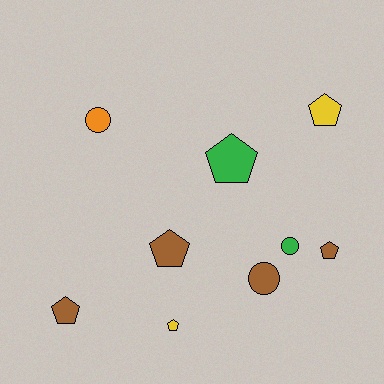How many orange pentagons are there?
There are no orange pentagons.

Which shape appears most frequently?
Pentagon, with 6 objects.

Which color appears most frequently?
Brown, with 4 objects.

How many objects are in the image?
There are 9 objects.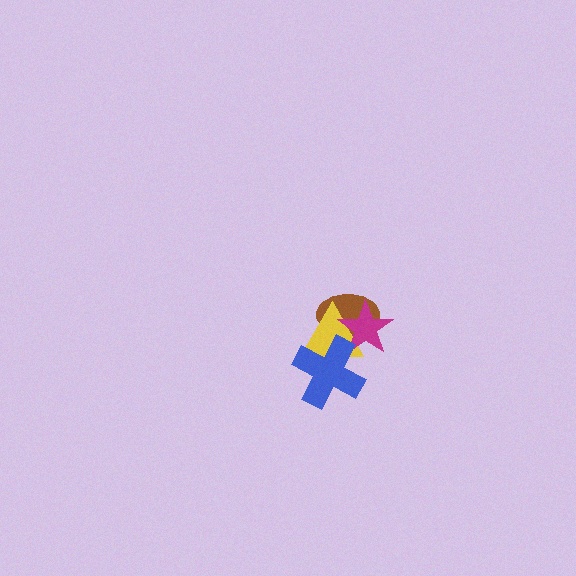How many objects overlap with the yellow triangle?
3 objects overlap with the yellow triangle.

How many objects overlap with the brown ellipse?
3 objects overlap with the brown ellipse.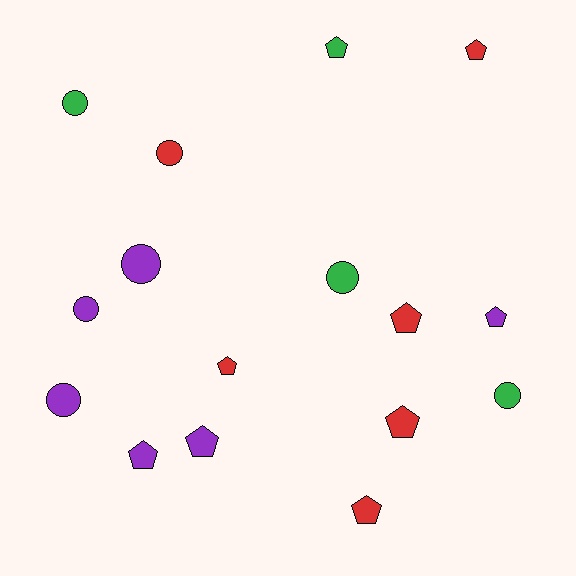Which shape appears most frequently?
Pentagon, with 9 objects.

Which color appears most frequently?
Purple, with 6 objects.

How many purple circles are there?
There are 3 purple circles.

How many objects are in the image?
There are 16 objects.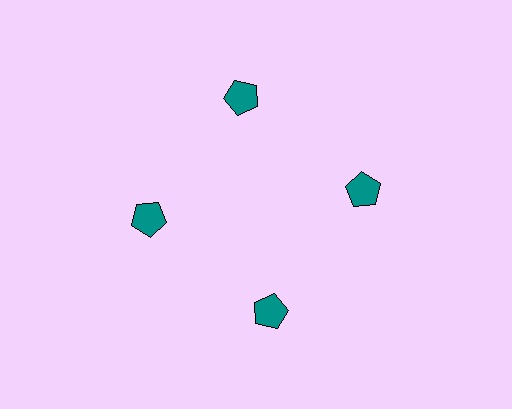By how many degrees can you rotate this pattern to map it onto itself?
The pattern maps onto itself every 90 degrees of rotation.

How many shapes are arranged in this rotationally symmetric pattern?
There are 4 shapes, arranged in 4 groups of 1.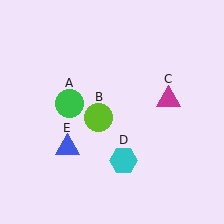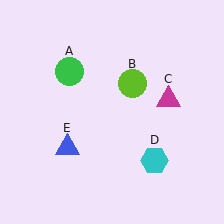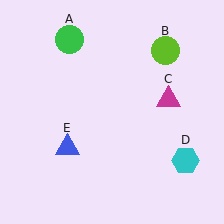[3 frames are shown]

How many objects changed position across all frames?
3 objects changed position: green circle (object A), lime circle (object B), cyan hexagon (object D).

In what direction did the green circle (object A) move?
The green circle (object A) moved up.